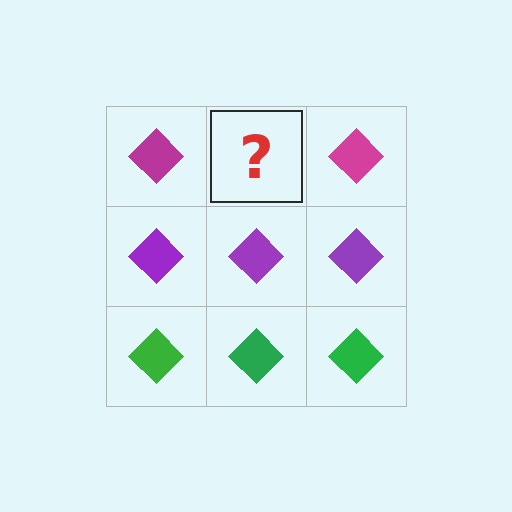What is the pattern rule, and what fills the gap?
The rule is that each row has a consistent color. The gap should be filled with a magenta diamond.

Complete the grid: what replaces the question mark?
The question mark should be replaced with a magenta diamond.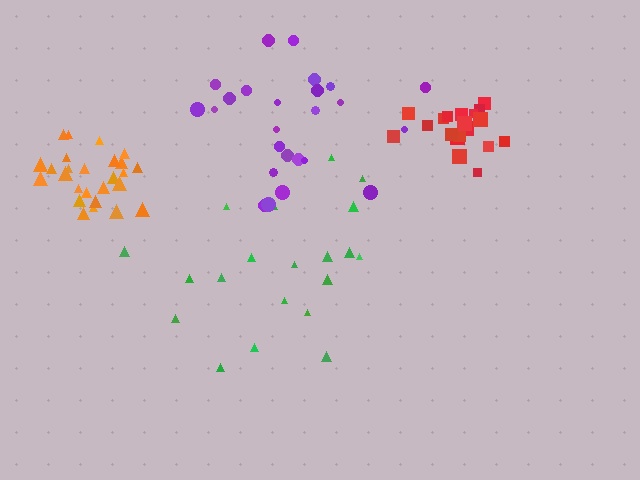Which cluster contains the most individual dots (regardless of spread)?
Purple (26).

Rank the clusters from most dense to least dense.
red, orange, purple, green.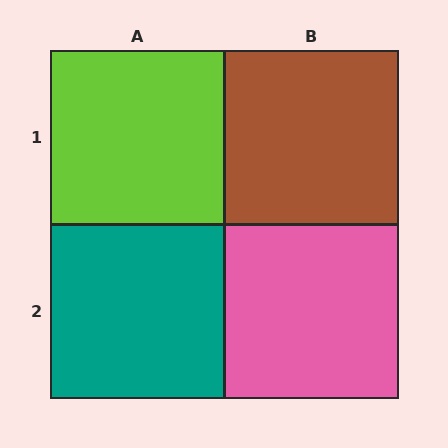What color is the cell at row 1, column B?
Brown.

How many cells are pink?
1 cell is pink.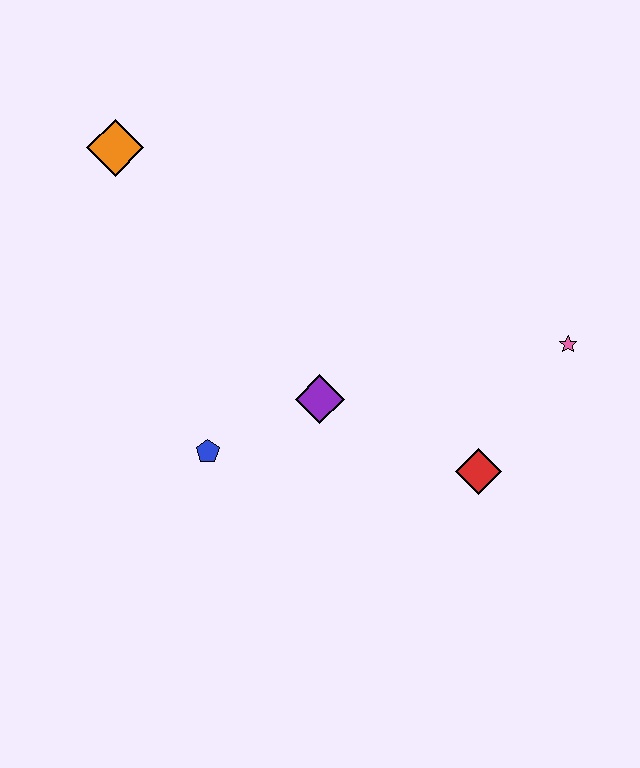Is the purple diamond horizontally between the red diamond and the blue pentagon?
Yes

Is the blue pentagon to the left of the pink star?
Yes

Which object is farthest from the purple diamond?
The orange diamond is farthest from the purple diamond.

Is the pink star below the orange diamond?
Yes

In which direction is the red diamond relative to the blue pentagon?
The red diamond is to the right of the blue pentagon.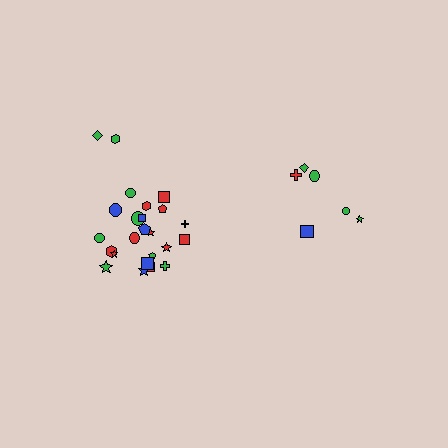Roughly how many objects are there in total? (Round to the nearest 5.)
Roughly 30 objects in total.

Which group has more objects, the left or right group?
The left group.